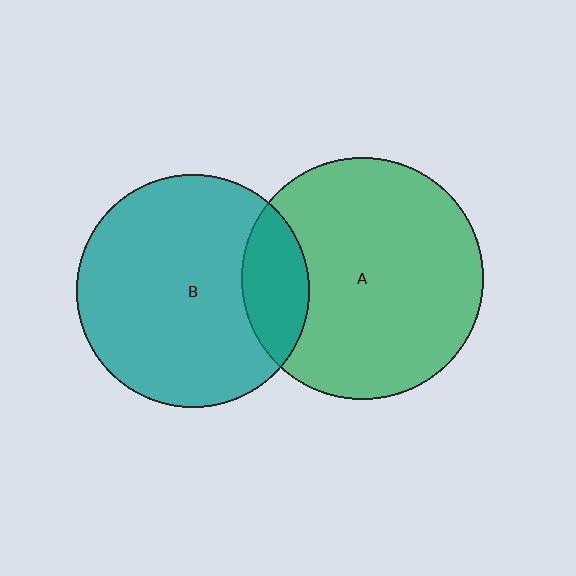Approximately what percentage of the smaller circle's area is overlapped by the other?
Approximately 20%.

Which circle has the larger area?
Circle A (green).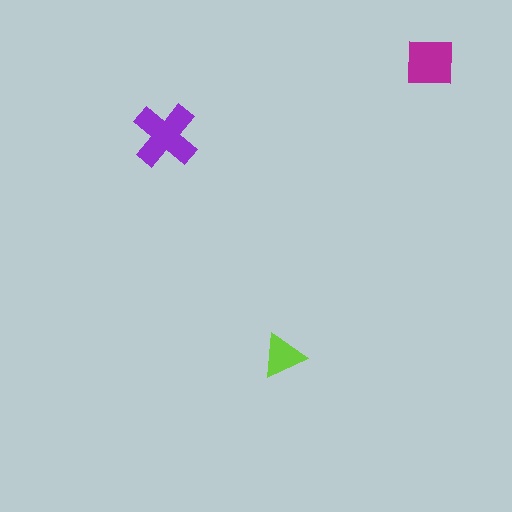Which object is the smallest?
The lime triangle.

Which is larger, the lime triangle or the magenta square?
The magenta square.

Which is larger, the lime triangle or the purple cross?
The purple cross.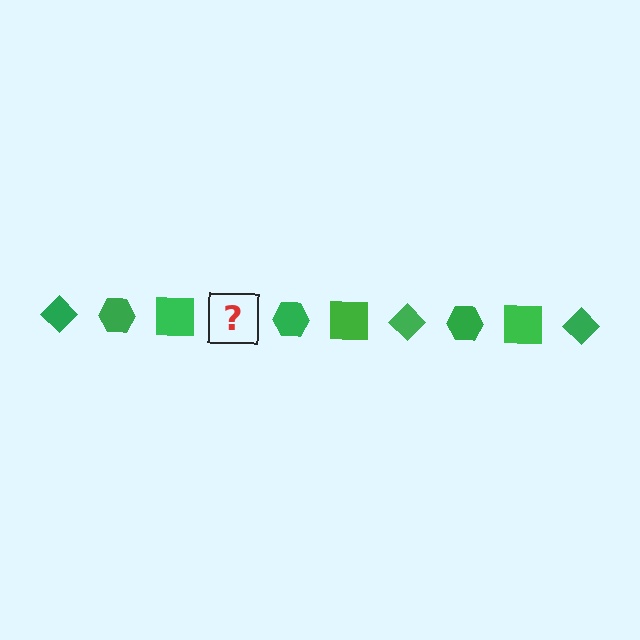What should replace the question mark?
The question mark should be replaced with a green diamond.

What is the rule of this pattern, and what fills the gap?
The rule is that the pattern cycles through diamond, hexagon, square shapes in green. The gap should be filled with a green diamond.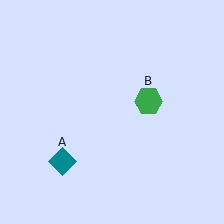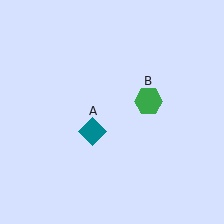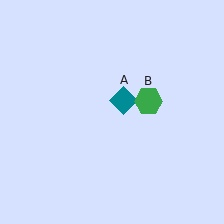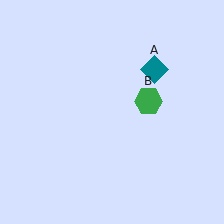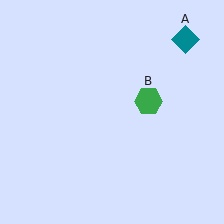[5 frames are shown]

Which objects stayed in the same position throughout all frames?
Green hexagon (object B) remained stationary.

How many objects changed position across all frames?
1 object changed position: teal diamond (object A).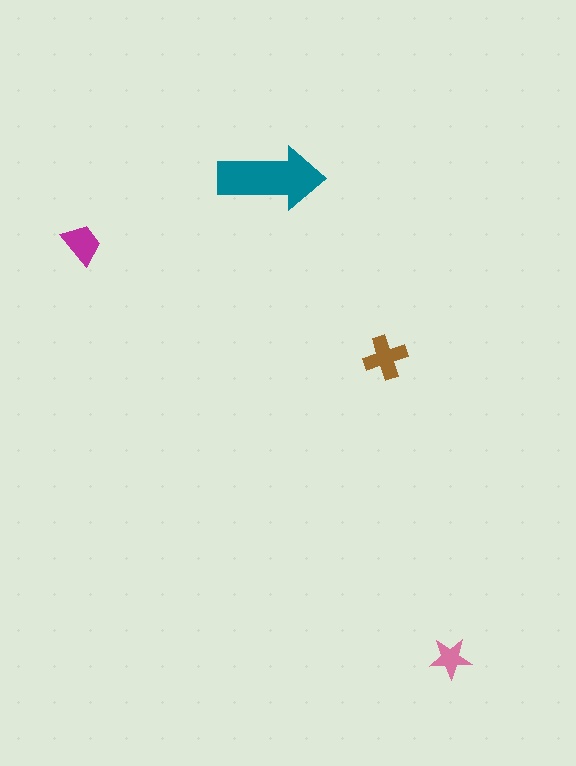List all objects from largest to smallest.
The teal arrow, the brown cross, the magenta trapezoid, the pink star.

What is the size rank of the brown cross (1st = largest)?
2nd.